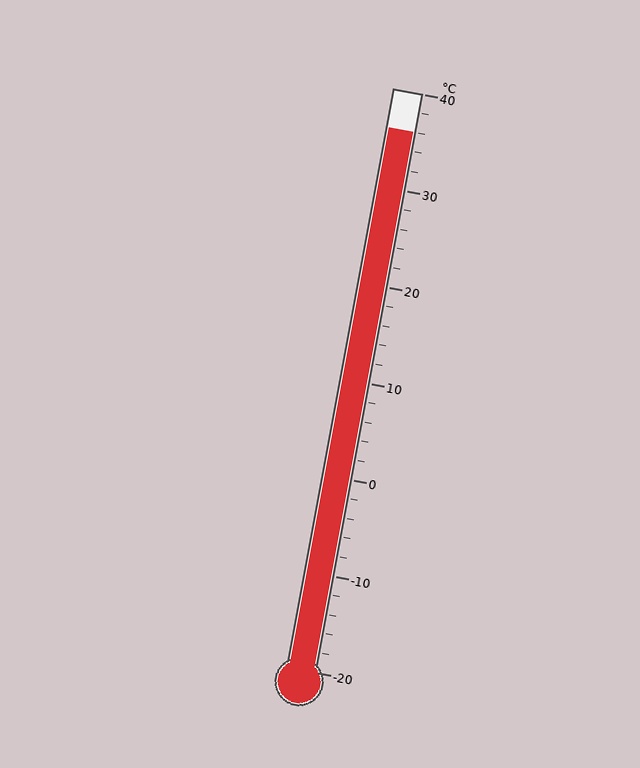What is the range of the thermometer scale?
The thermometer scale ranges from -20°C to 40°C.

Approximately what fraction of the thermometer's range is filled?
The thermometer is filled to approximately 95% of its range.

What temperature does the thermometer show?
The thermometer shows approximately 36°C.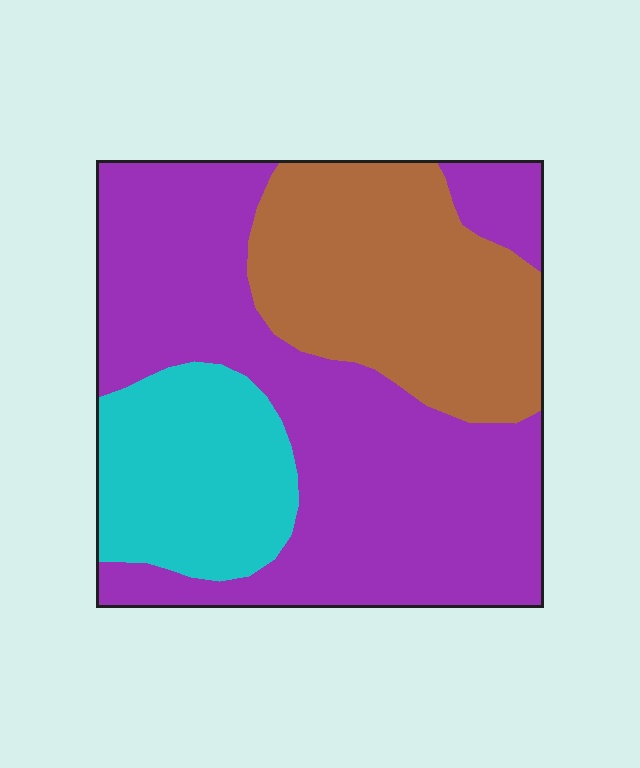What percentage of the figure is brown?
Brown covers roughly 30% of the figure.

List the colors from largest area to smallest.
From largest to smallest: purple, brown, cyan.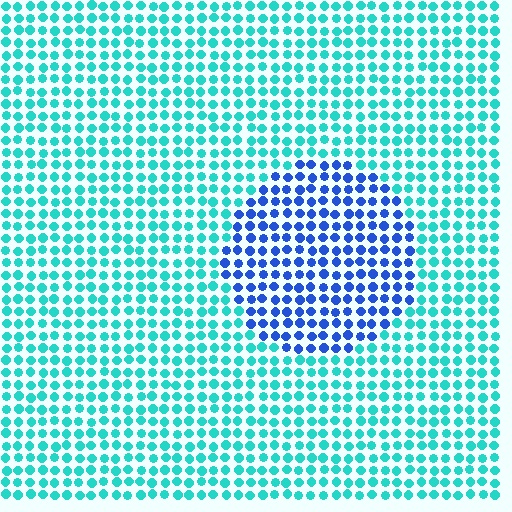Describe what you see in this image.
The image is filled with small cyan elements in a uniform arrangement. A circle-shaped region is visible where the elements are tinted to a slightly different hue, forming a subtle color boundary.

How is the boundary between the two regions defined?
The boundary is defined purely by a slight shift in hue (about 50 degrees). Spacing, size, and orientation are identical on both sides.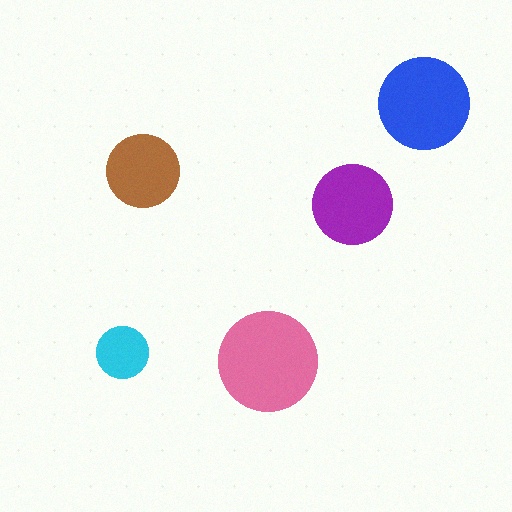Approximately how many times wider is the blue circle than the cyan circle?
About 1.5 times wider.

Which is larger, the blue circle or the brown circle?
The blue one.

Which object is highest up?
The blue circle is topmost.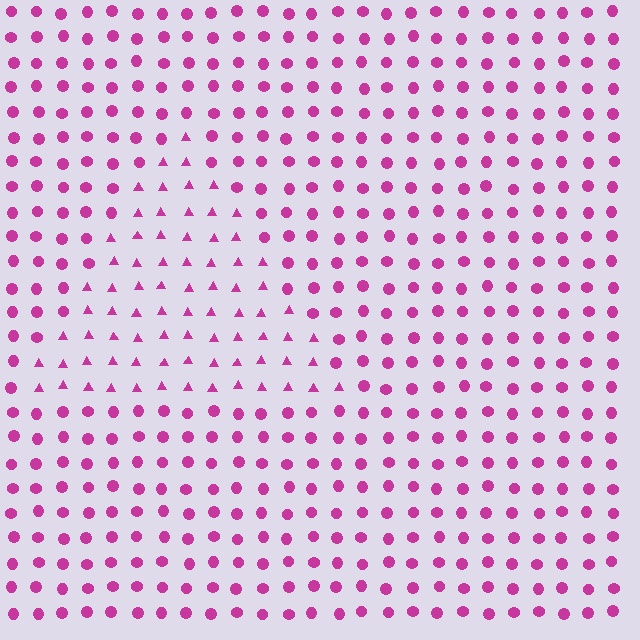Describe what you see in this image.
The image is filled with small magenta elements arranged in a uniform grid. A triangle-shaped region contains triangles, while the surrounding area contains circles. The boundary is defined purely by the change in element shape.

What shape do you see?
I see a triangle.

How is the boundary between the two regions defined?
The boundary is defined by a change in element shape: triangles inside vs. circles outside. All elements share the same color and spacing.